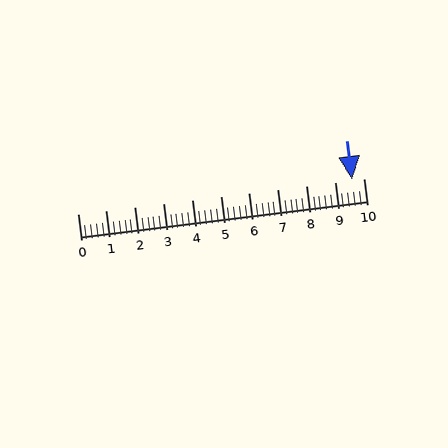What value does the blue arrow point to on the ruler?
The blue arrow points to approximately 9.6.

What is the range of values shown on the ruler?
The ruler shows values from 0 to 10.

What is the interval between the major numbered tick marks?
The major tick marks are spaced 1 units apart.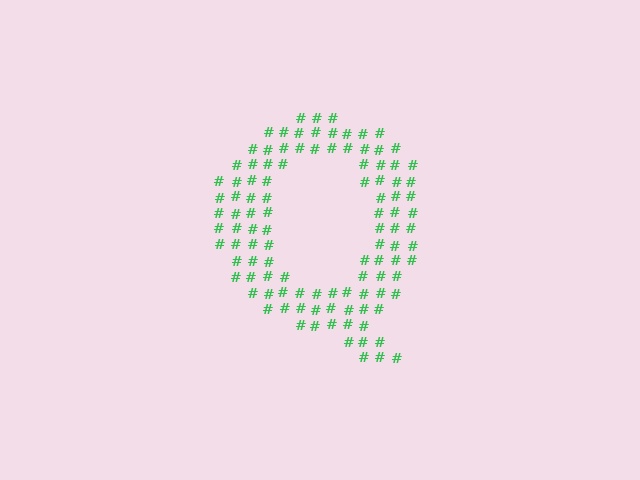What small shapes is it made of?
It is made of small hash symbols.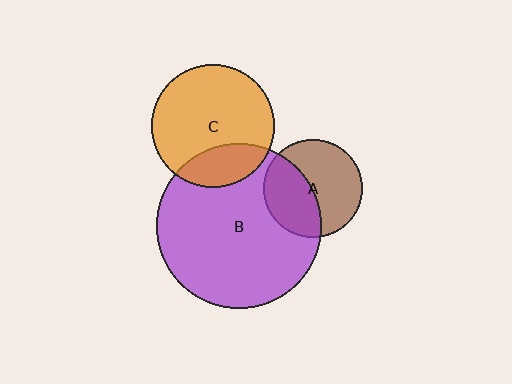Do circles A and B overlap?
Yes.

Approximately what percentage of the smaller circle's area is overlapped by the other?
Approximately 45%.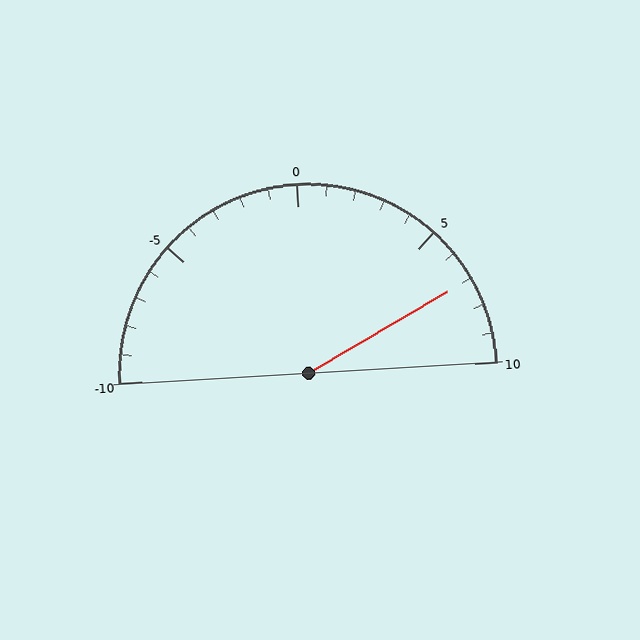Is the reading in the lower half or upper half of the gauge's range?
The reading is in the upper half of the range (-10 to 10).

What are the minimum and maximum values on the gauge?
The gauge ranges from -10 to 10.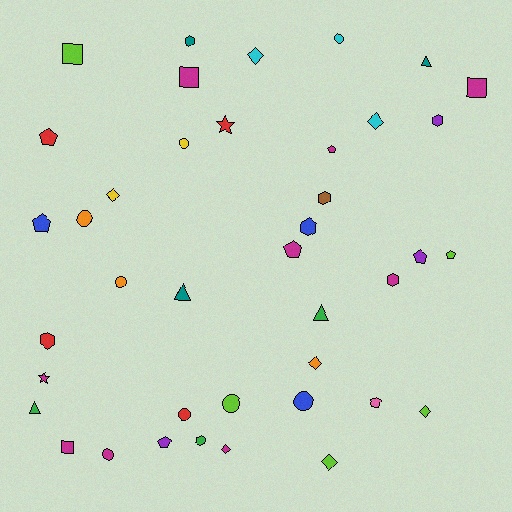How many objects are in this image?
There are 40 objects.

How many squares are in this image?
There are 4 squares.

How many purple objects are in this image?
There are 3 purple objects.